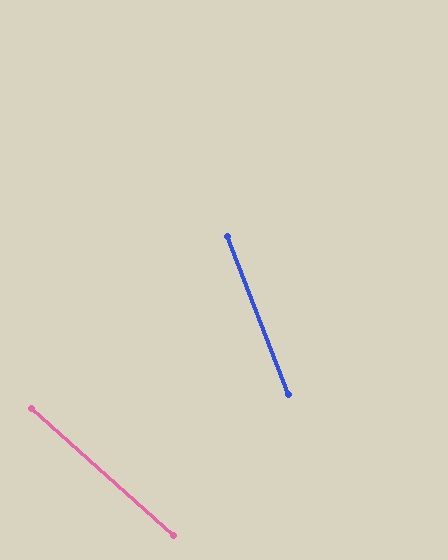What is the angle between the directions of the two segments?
Approximately 27 degrees.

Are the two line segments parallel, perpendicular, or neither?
Neither parallel nor perpendicular — they differ by about 27°.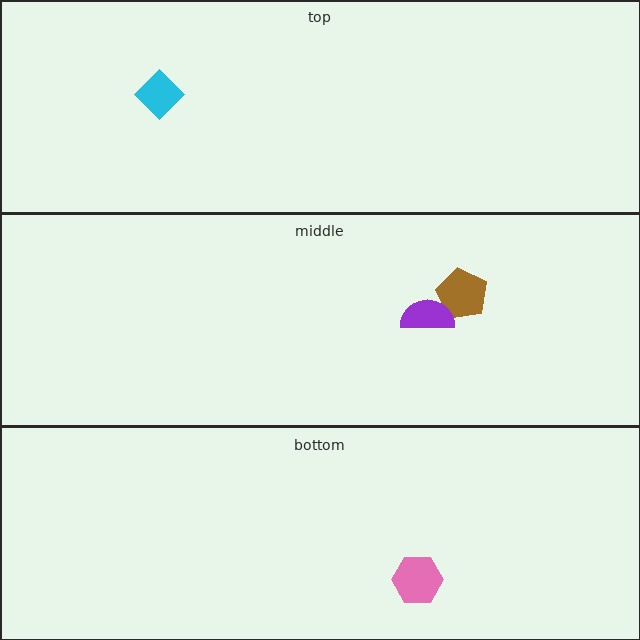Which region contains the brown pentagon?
The middle region.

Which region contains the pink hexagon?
The bottom region.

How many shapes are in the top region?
1.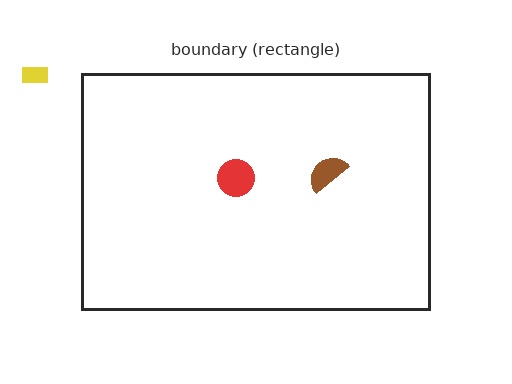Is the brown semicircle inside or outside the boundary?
Inside.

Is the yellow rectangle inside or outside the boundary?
Outside.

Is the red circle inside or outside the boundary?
Inside.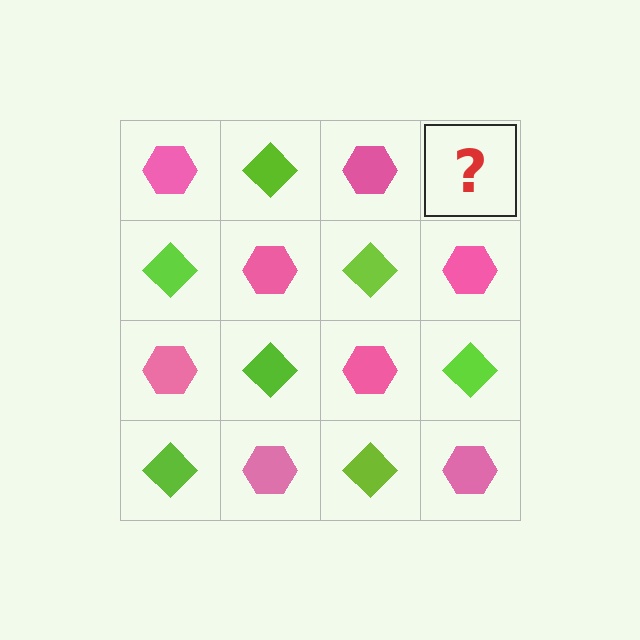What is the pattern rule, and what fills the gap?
The rule is that it alternates pink hexagon and lime diamond in a checkerboard pattern. The gap should be filled with a lime diamond.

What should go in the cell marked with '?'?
The missing cell should contain a lime diamond.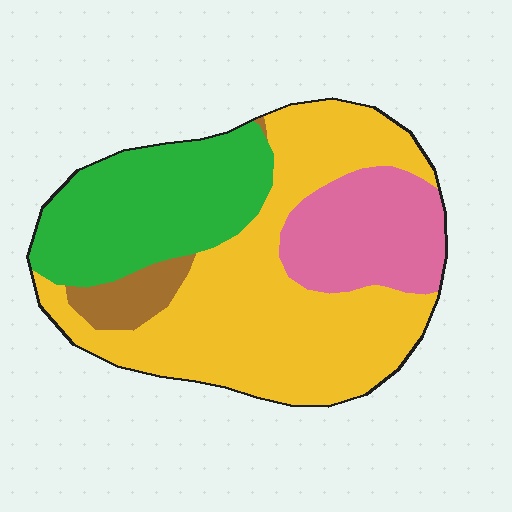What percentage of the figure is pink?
Pink covers around 20% of the figure.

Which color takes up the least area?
Brown, at roughly 5%.